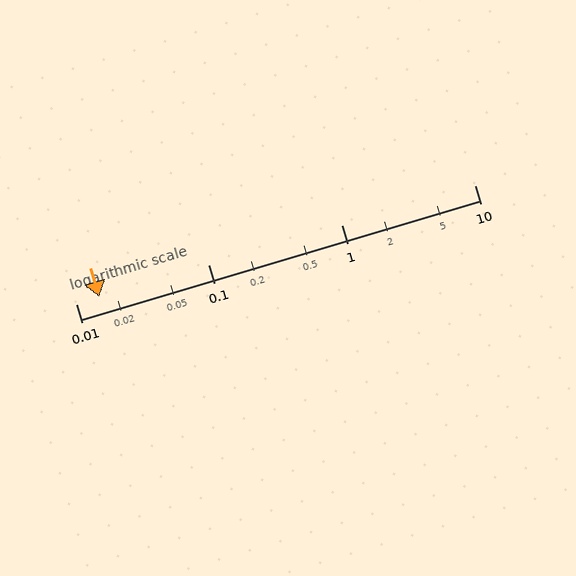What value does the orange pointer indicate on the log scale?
The pointer indicates approximately 0.015.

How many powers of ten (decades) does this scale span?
The scale spans 3 decades, from 0.01 to 10.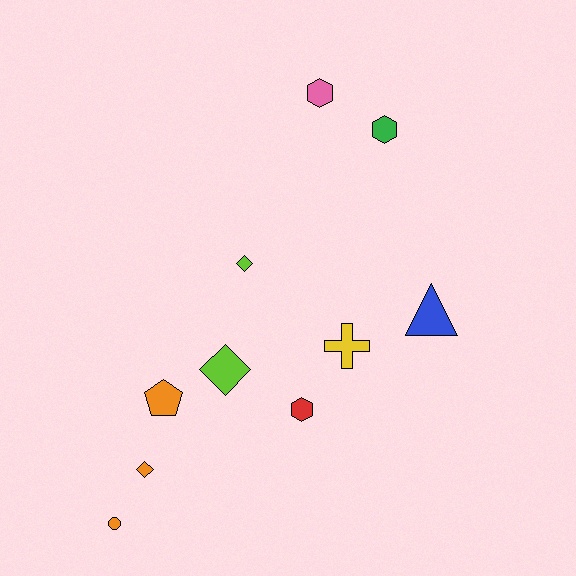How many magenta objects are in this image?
There are no magenta objects.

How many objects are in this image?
There are 10 objects.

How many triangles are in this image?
There is 1 triangle.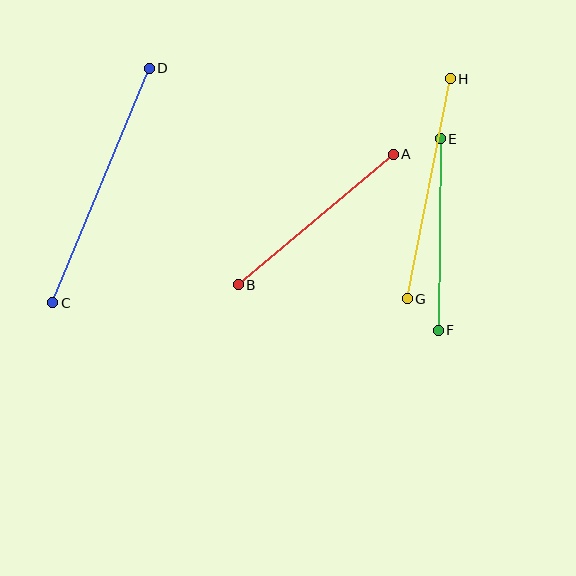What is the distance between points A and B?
The distance is approximately 203 pixels.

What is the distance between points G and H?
The distance is approximately 224 pixels.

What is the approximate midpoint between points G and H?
The midpoint is at approximately (429, 189) pixels.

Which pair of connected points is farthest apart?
Points C and D are farthest apart.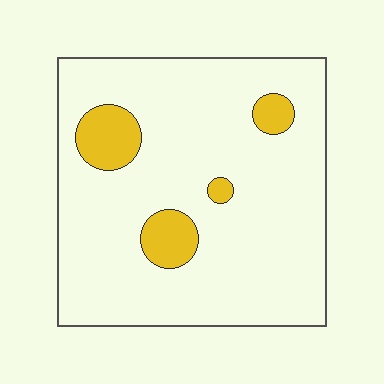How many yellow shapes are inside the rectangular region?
4.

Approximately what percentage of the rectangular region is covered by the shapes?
Approximately 10%.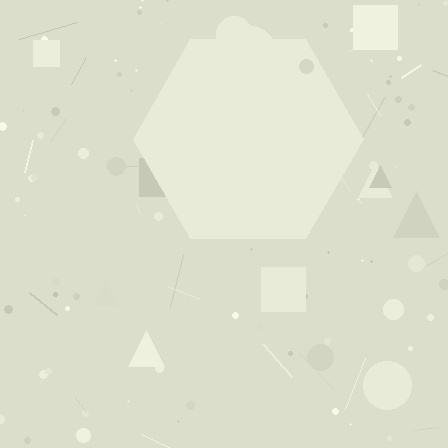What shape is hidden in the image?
A hexagon is hidden in the image.